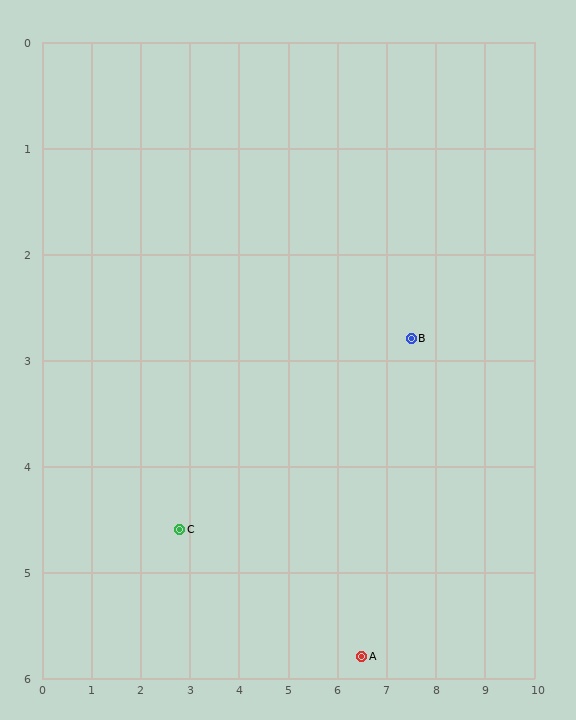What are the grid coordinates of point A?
Point A is at approximately (6.5, 5.8).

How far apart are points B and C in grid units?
Points B and C are about 5.0 grid units apart.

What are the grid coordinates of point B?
Point B is at approximately (7.5, 2.8).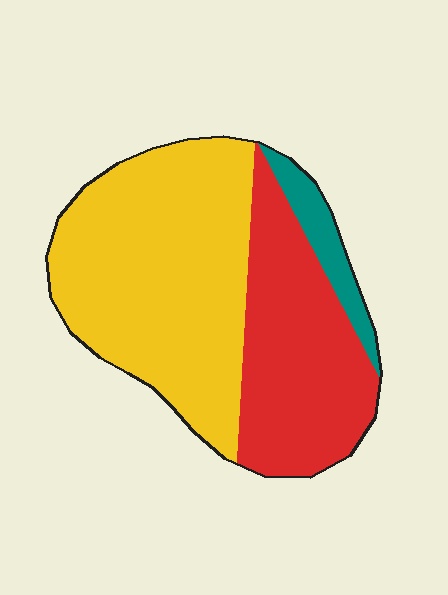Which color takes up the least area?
Teal, at roughly 10%.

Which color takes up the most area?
Yellow, at roughly 55%.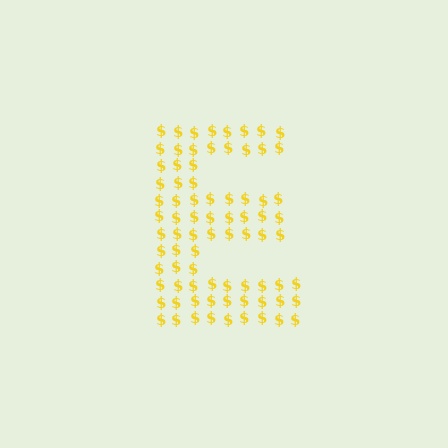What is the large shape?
The large shape is the letter E.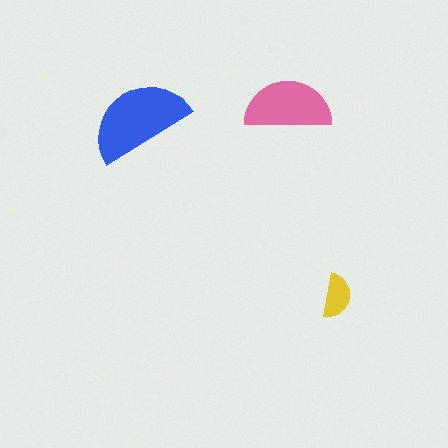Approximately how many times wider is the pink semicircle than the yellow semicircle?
About 2 times wider.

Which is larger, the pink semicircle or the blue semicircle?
The blue one.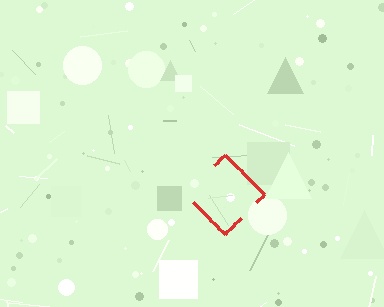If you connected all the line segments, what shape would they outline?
They would outline a diamond.